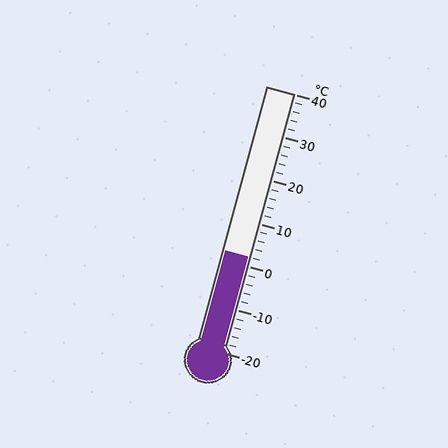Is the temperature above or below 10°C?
The temperature is below 10°C.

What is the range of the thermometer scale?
The thermometer scale ranges from -20°C to 40°C.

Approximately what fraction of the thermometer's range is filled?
The thermometer is filled to approximately 35% of its range.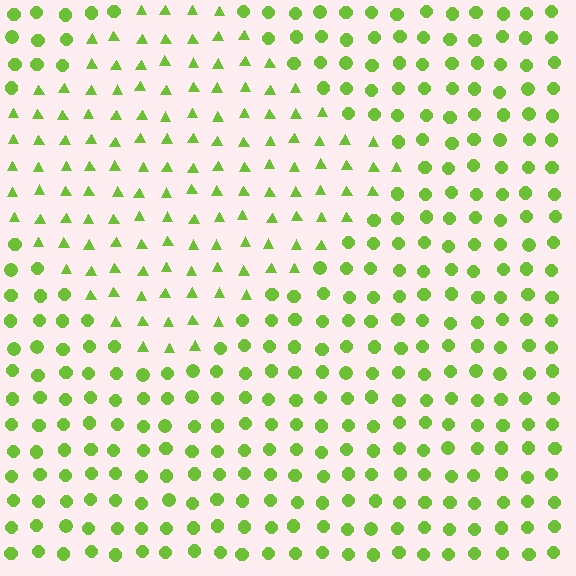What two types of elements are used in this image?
The image uses triangles inside the diamond region and circles outside it.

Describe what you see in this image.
The image is filled with small lime elements arranged in a uniform grid. A diamond-shaped region contains triangles, while the surrounding area contains circles. The boundary is defined purely by the change in element shape.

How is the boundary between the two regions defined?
The boundary is defined by a change in element shape: triangles inside vs. circles outside. All elements share the same color and spacing.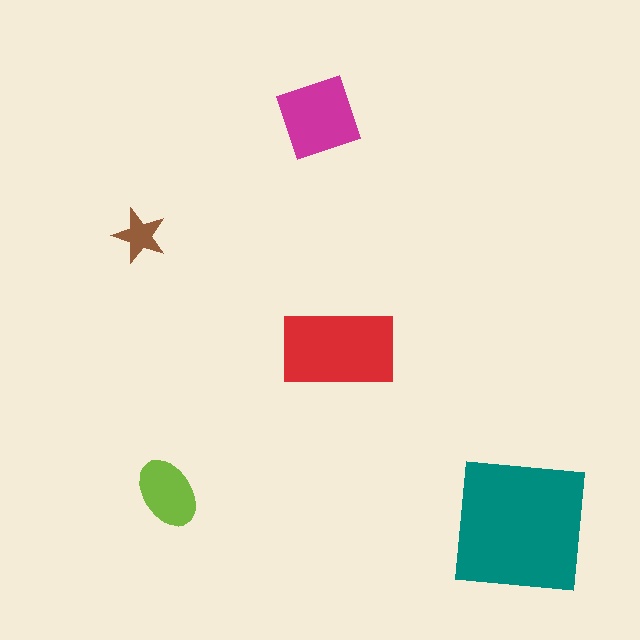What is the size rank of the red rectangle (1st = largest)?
2nd.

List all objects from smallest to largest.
The brown star, the lime ellipse, the magenta diamond, the red rectangle, the teal square.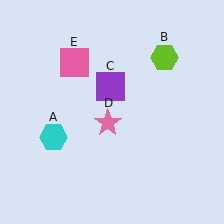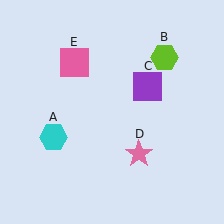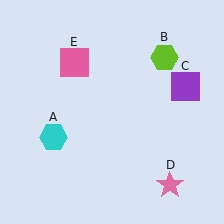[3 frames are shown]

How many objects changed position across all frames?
2 objects changed position: purple square (object C), pink star (object D).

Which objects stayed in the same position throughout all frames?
Cyan hexagon (object A) and lime hexagon (object B) and pink square (object E) remained stationary.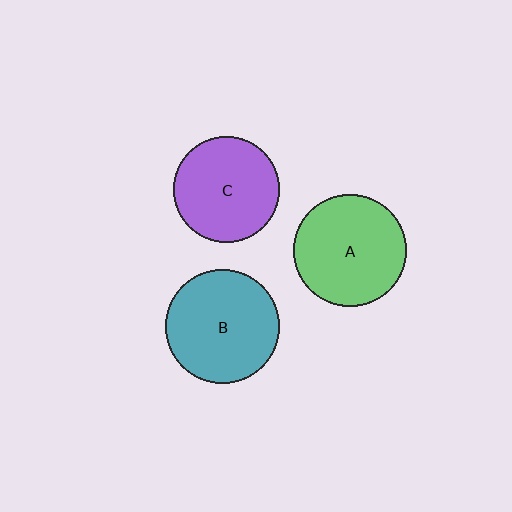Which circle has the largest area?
Circle B (teal).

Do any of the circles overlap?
No, none of the circles overlap.